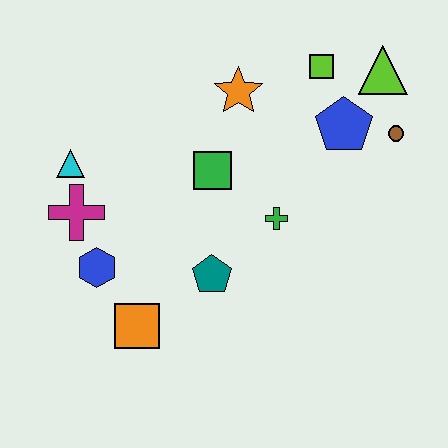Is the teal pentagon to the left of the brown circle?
Yes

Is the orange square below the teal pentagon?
Yes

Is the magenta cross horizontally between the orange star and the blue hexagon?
No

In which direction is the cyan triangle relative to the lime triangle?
The cyan triangle is to the left of the lime triangle.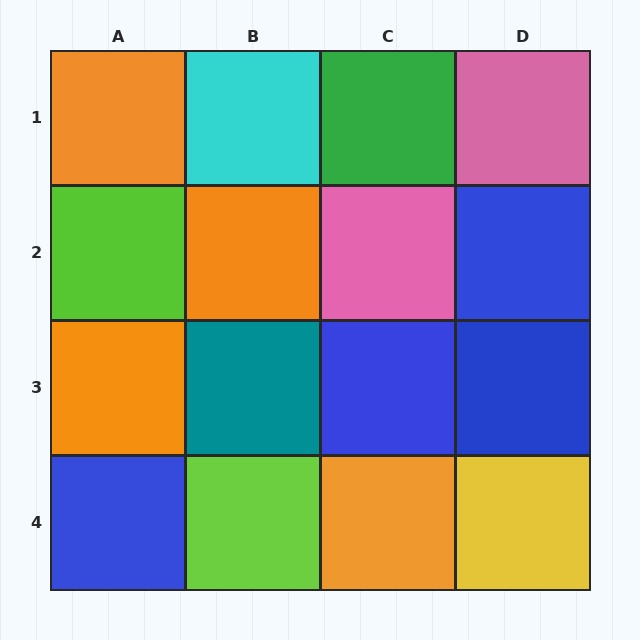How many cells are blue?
4 cells are blue.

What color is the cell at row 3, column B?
Teal.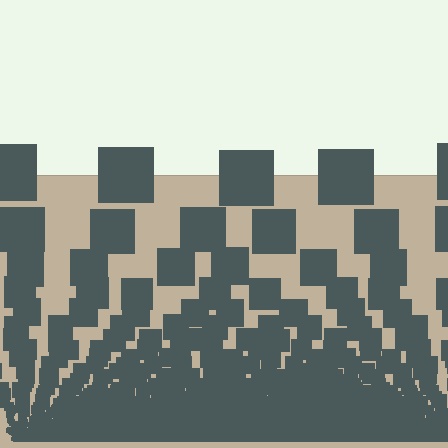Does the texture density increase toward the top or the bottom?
Density increases toward the bottom.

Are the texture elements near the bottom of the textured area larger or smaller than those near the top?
Smaller. The gradient is inverted — elements near the bottom are smaller and denser.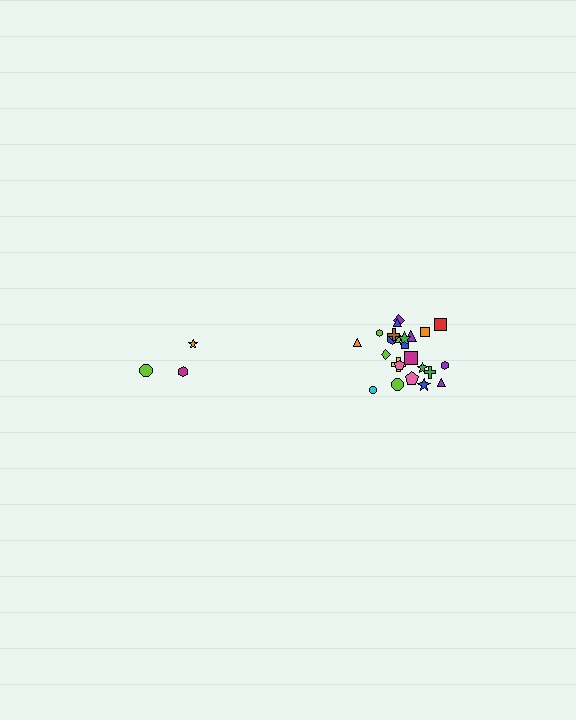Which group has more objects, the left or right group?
The right group.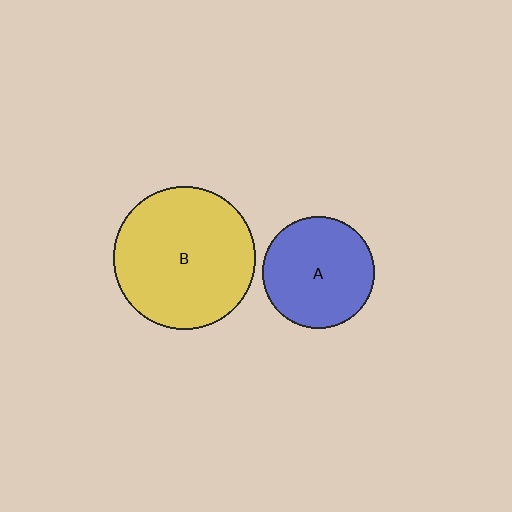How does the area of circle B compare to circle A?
Approximately 1.6 times.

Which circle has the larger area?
Circle B (yellow).